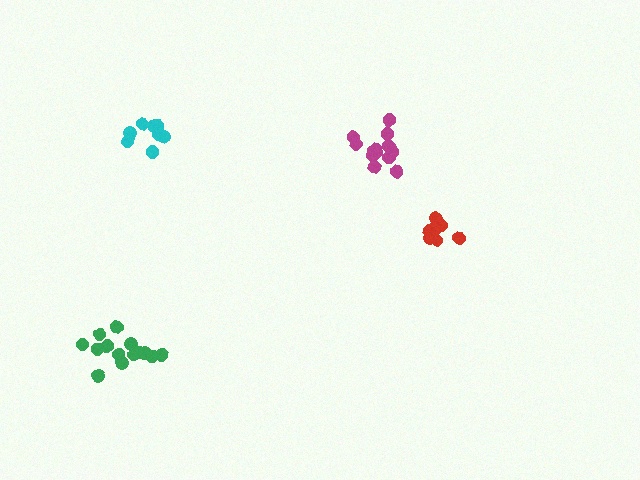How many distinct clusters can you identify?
There are 4 distinct clusters.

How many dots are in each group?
Group 1: 13 dots, Group 2: 8 dots, Group 3: 8 dots, Group 4: 14 dots (43 total).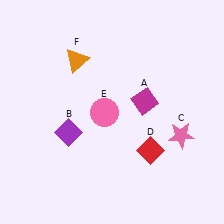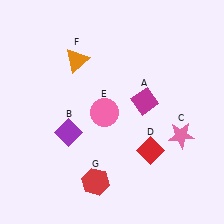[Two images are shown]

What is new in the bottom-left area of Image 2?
A red hexagon (G) was added in the bottom-left area of Image 2.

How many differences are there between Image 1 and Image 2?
There is 1 difference between the two images.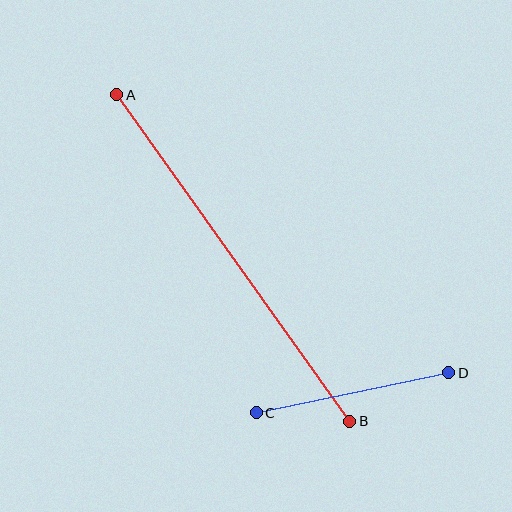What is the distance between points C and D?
The distance is approximately 197 pixels.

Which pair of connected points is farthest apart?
Points A and B are farthest apart.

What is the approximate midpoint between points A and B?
The midpoint is at approximately (233, 258) pixels.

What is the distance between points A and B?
The distance is approximately 401 pixels.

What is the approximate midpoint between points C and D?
The midpoint is at approximately (352, 393) pixels.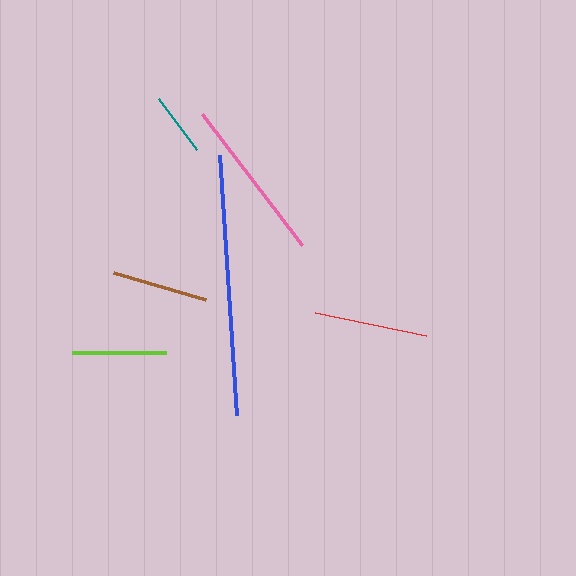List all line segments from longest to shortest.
From longest to shortest: blue, pink, red, brown, lime, teal.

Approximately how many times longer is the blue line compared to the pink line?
The blue line is approximately 1.6 times the length of the pink line.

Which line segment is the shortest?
The teal line is the shortest at approximately 64 pixels.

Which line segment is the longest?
The blue line is the longest at approximately 260 pixels.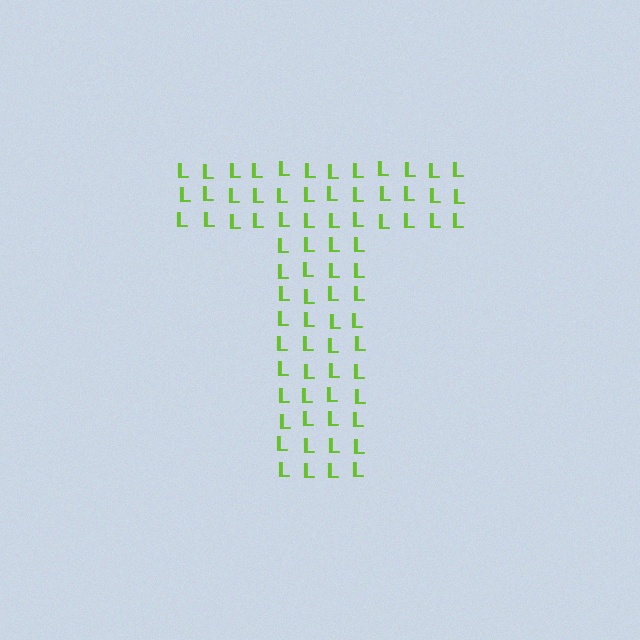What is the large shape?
The large shape is the letter T.